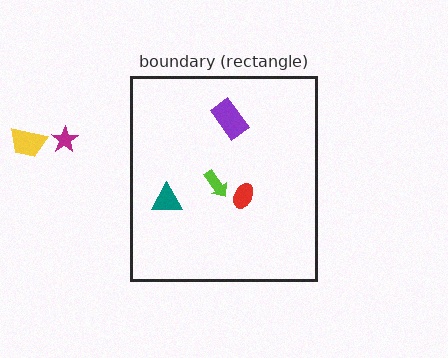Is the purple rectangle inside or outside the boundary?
Inside.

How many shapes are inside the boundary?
4 inside, 2 outside.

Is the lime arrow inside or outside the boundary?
Inside.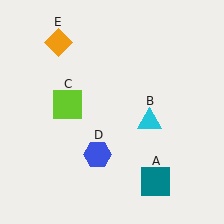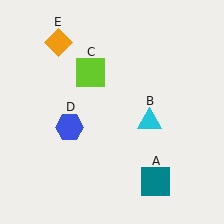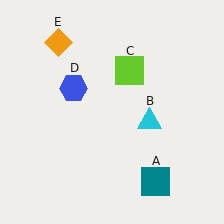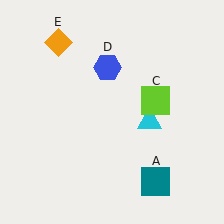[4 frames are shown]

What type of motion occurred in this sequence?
The lime square (object C), blue hexagon (object D) rotated clockwise around the center of the scene.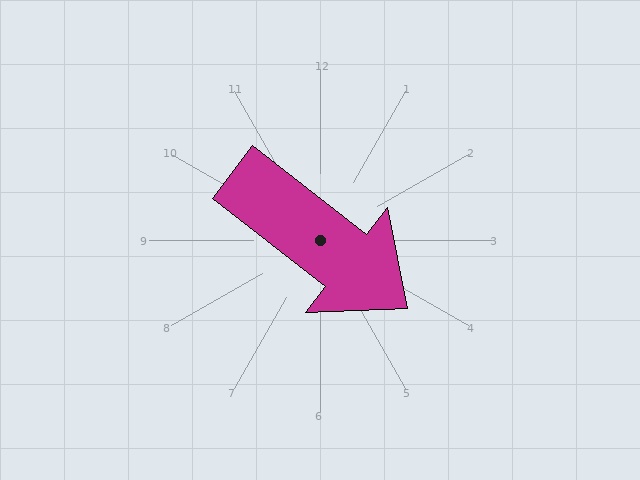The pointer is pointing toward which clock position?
Roughly 4 o'clock.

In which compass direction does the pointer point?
Southeast.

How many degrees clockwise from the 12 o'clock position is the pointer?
Approximately 128 degrees.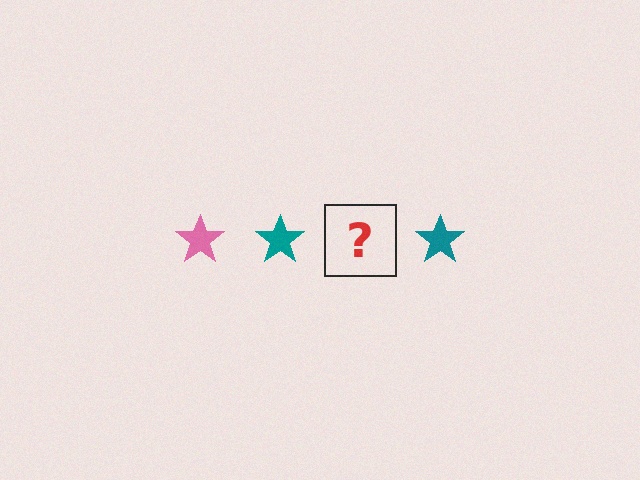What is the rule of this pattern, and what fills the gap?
The rule is that the pattern cycles through pink, teal stars. The gap should be filled with a pink star.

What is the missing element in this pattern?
The missing element is a pink star.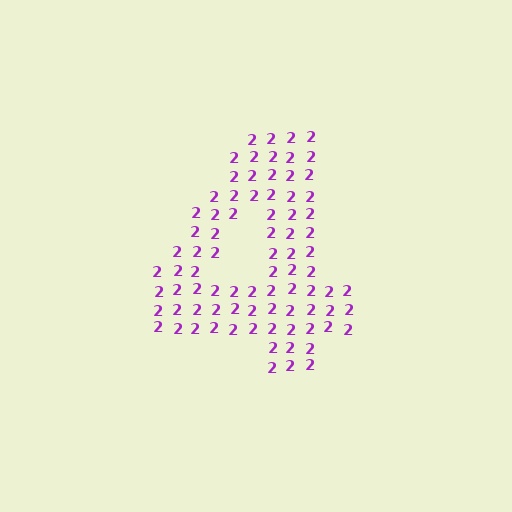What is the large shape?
The large shape is the digit 4.